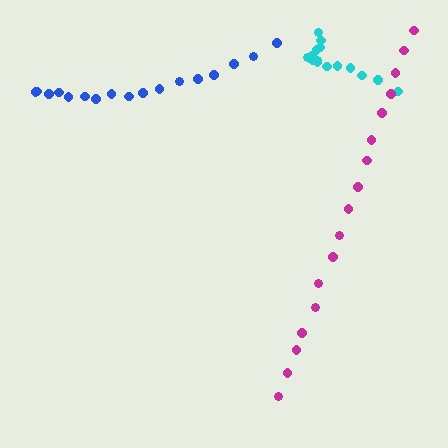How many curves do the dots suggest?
There are 3 distinct paths.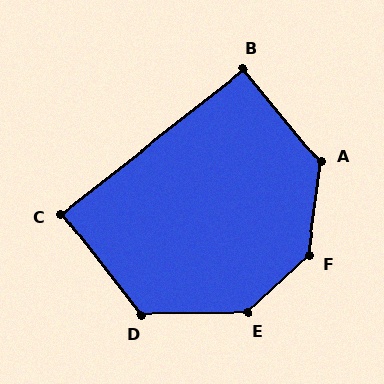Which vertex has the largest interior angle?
F, at approximately 141 degrees.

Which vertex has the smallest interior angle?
C, at approximately 90 degrees.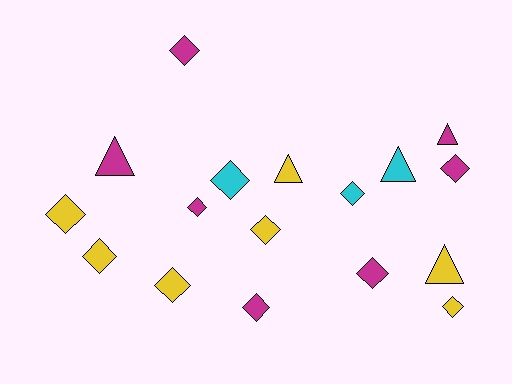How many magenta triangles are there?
There are 2 magenta triangles.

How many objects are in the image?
There are 17 objects.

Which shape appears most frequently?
Diamond, with 12 objects.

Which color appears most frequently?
Yellow, with 7 objects.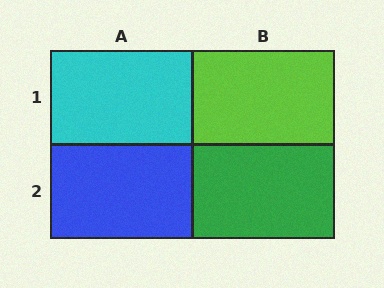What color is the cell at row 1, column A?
Cyan.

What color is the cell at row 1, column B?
Lime.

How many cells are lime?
1 cell is lime.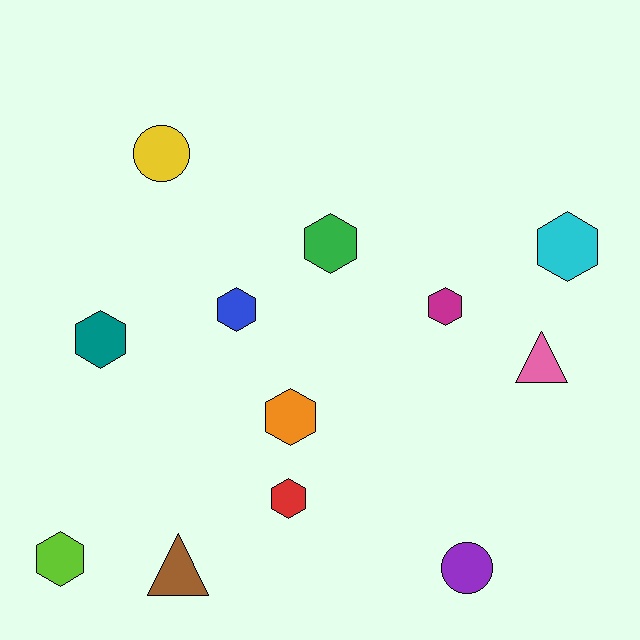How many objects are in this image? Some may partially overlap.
There are 12 objects.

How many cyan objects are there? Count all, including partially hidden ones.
There is 1 cyan object.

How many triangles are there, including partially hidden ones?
There are 2 triangles.